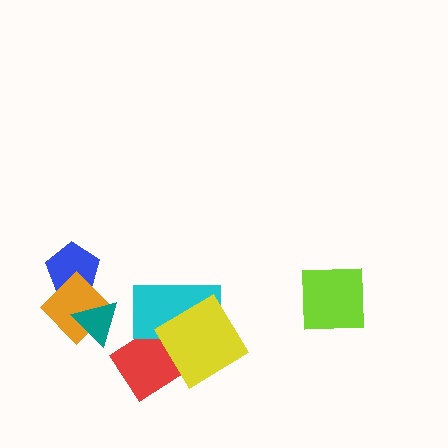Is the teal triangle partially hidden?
No, no other shape covers it.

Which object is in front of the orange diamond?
The teal triangle is in front of the orange diamond.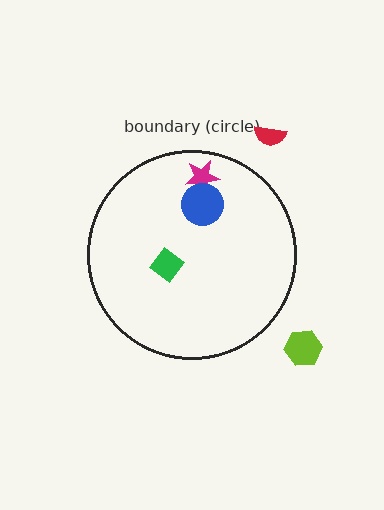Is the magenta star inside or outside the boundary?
Inside.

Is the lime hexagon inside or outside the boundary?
Outside.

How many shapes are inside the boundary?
3 inside, 2 outside.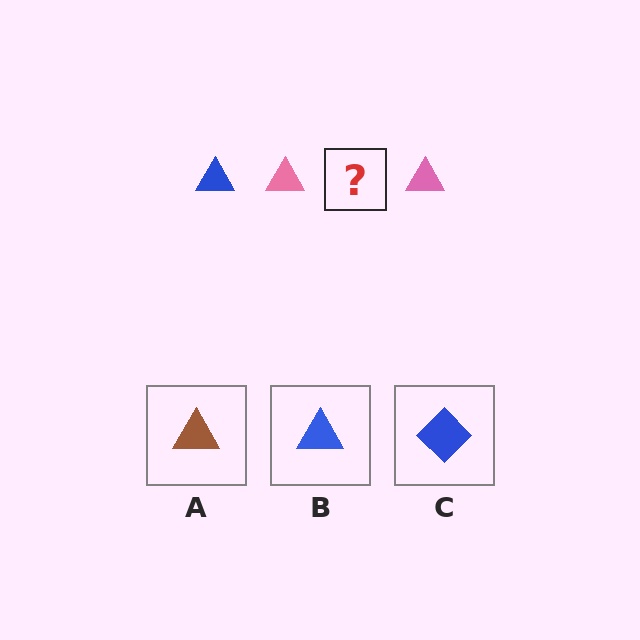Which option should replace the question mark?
Option B.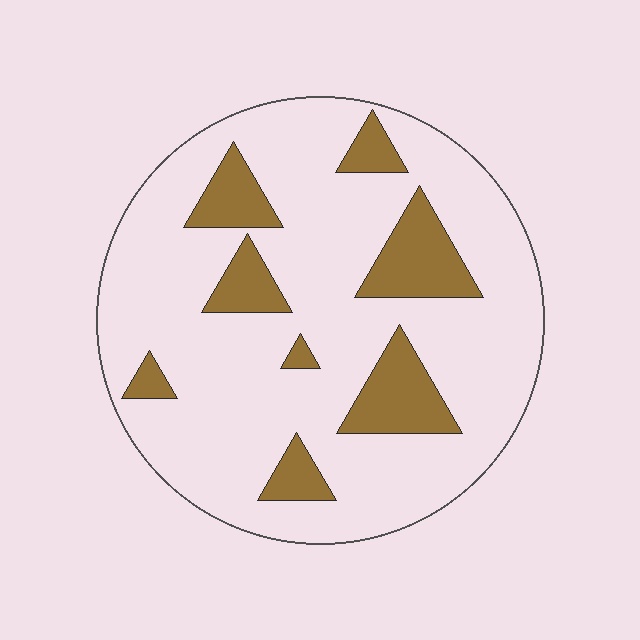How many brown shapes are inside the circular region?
8.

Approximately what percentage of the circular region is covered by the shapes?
Approximately 20%.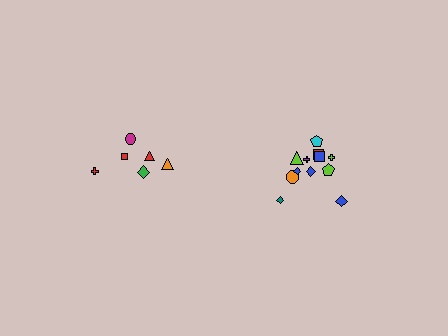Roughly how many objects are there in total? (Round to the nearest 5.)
Roughly 20 objects in total.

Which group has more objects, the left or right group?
The right group.